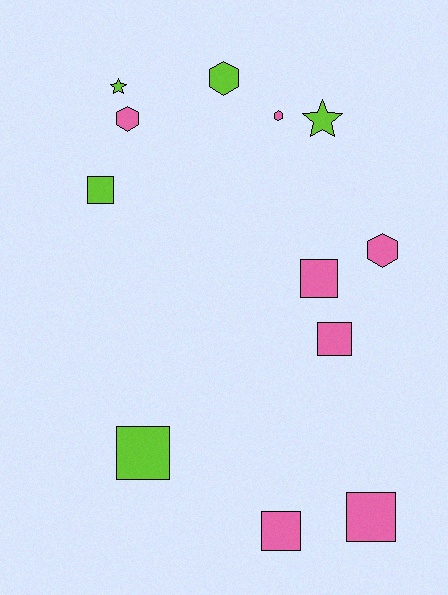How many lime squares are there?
There are 2 lime squares.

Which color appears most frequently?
Pink, with 7 objects.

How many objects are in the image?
There are 12 objects.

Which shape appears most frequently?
Square, with 6 objects.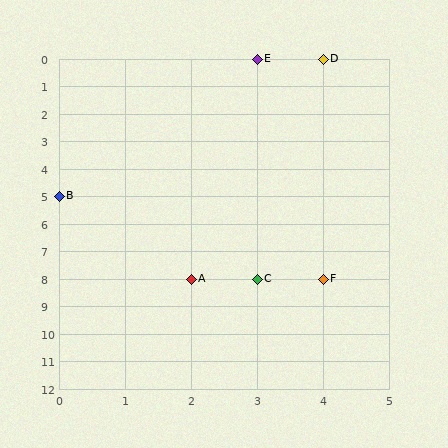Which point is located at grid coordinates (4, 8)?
Point F is at (4, 8).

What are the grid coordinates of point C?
Point C is at grid coordinates (3, 8).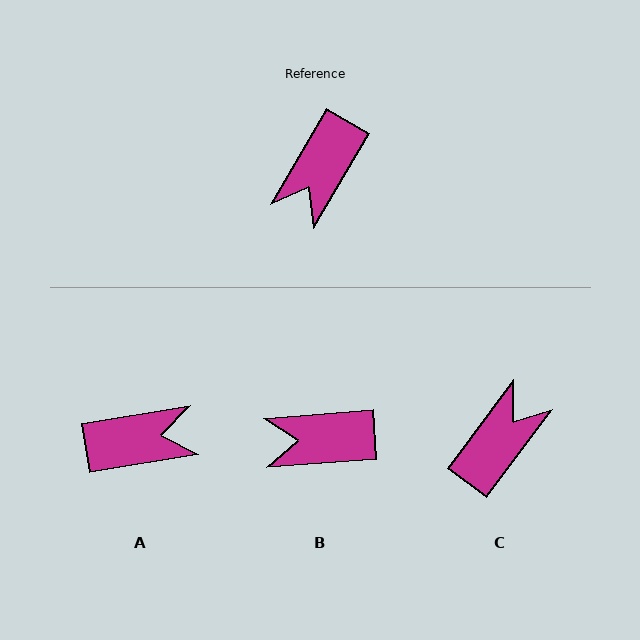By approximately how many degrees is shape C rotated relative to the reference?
Approximately 173 degrees counter-clockwise.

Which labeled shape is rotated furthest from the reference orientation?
C, about 173 degrees away.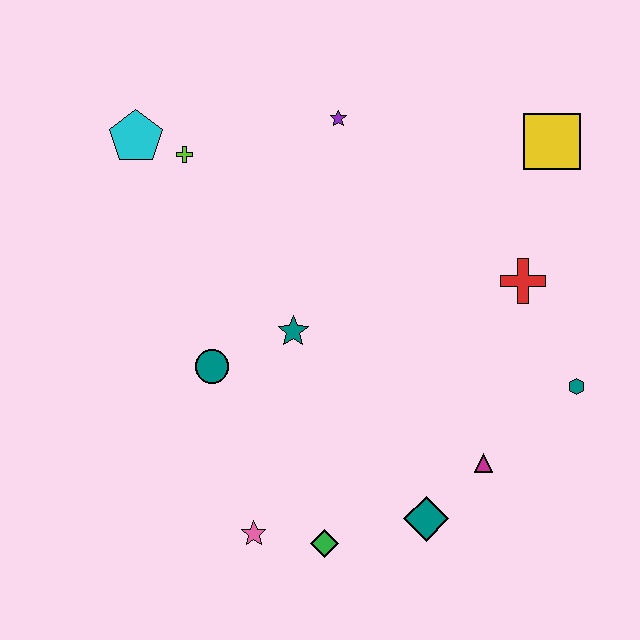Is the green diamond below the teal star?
Yes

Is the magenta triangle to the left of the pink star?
No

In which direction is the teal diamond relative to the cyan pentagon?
The teal diamond is below the cyan pentagon.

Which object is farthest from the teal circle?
The yellow square is farthest from the teal circle.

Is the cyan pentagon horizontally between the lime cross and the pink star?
No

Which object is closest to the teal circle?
The teal star is closest to the teal circle.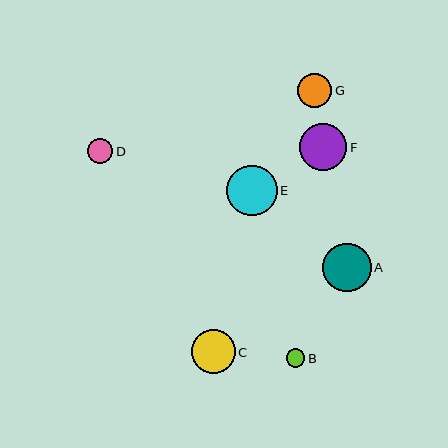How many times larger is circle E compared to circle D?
Circle E is approximately 2.0 times the size of circle D.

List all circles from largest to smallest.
From largest to smallest: E, A, F, C, G, D, B.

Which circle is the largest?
Circle E is the largest with a size of approximately 50 pixels.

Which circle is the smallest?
Circle B is the smallest with a size of approximately 18 pixels.